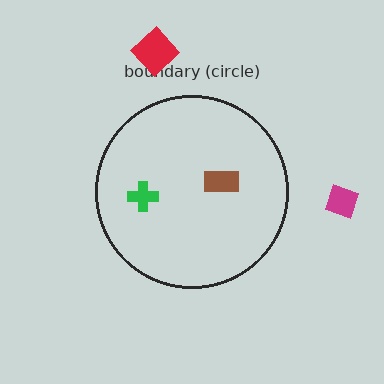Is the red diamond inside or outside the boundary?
Outside.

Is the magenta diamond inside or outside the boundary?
Outside.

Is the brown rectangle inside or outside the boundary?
Inside.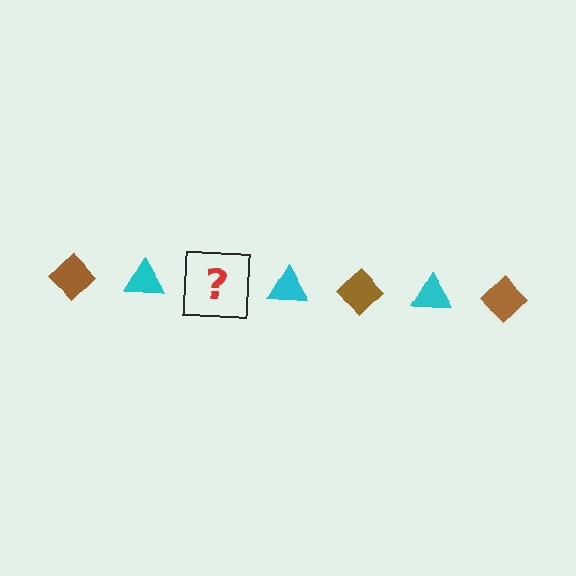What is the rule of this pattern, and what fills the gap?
The rule is that the pattern alternates between brown diamond and cyan triangle. The gap should be filled with a brown diamond.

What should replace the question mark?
The question mark should be replaced with a brown diamond.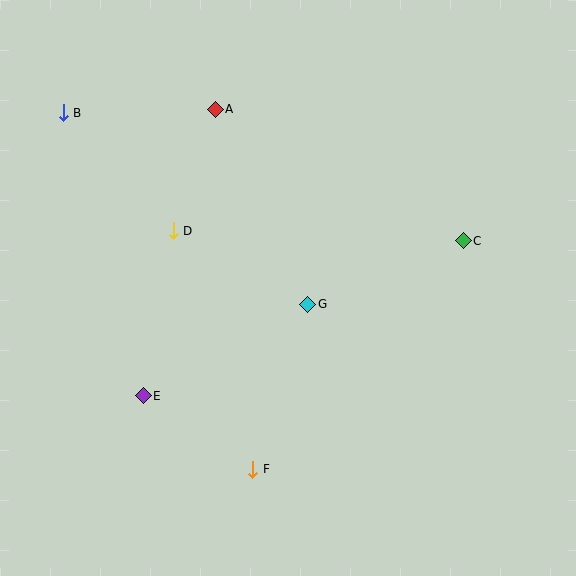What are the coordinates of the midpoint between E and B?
The midpoint between E and B is at (103, 254).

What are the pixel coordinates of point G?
Point G is at (308, 304).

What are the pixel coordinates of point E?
Point E is at (143, 396).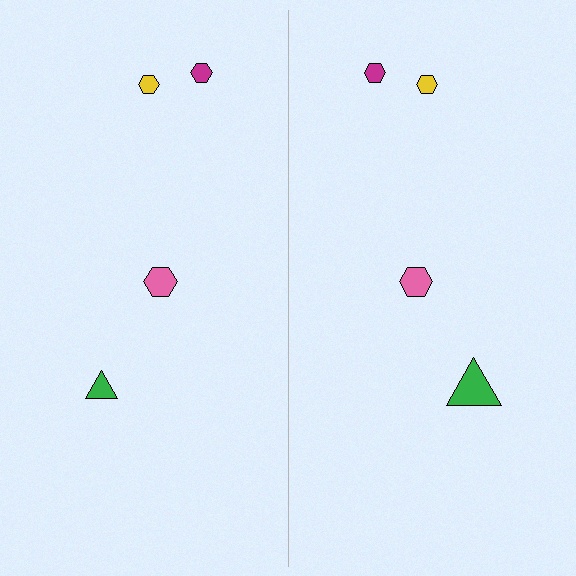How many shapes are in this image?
There are 8 shapes in this image.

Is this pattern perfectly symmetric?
No, the pattern is not perfectly symmetric. The green triangle on the right side has a different size than its mirror counterpart.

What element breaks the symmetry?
The green triangle on the right side has a different size than its mirror counterpart.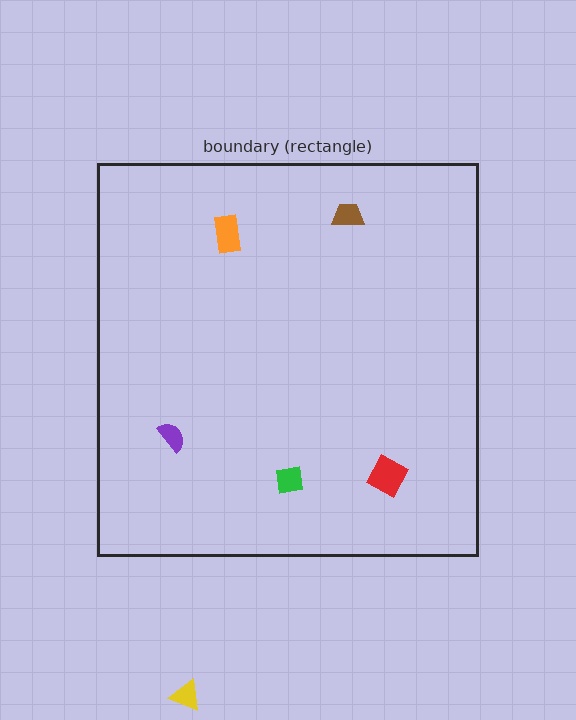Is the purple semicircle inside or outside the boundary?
Inside.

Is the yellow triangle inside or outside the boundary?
Outside.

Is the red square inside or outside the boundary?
Inside.